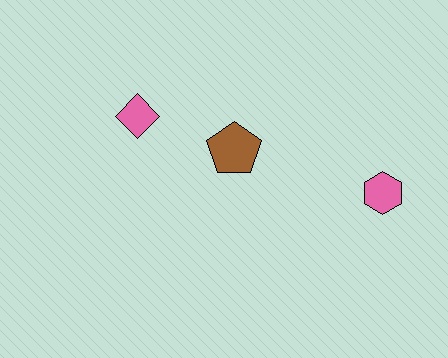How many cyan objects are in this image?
There are no cyan objects.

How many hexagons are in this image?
There is 1 hexagon.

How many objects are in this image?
There are 3 objects.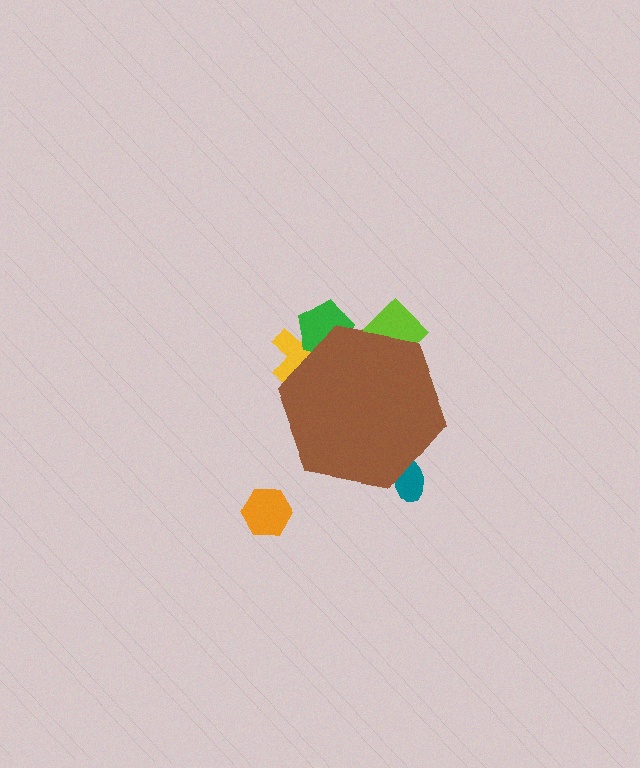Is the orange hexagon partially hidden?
No, the orange hexagon is fully visible.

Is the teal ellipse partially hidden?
Yes, the teal ellipse is partially hidden behind the brown hexagon.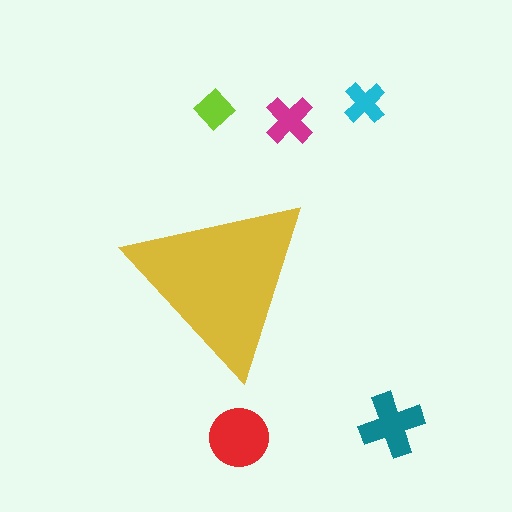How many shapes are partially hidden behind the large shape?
0 shapes are partially hidden.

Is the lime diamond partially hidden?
No, the lime diamond is fully visible.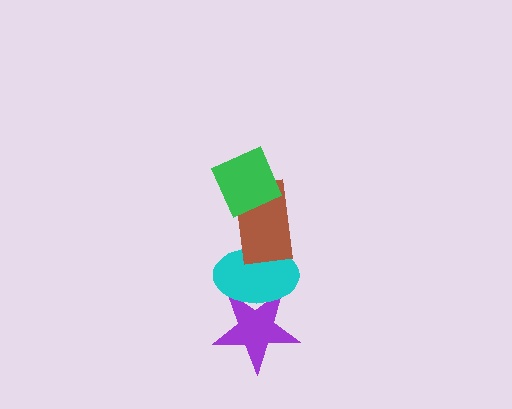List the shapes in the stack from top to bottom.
From top to bottom: the green diamond, the brown rectangle, the cyan ellipse, the purple star.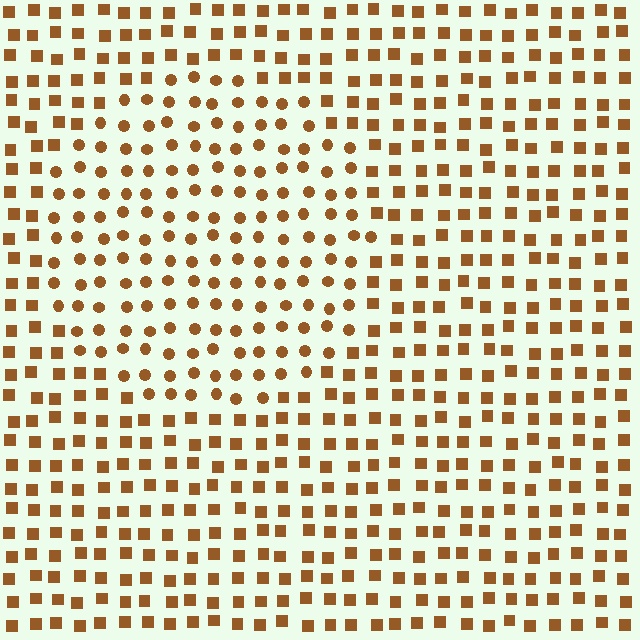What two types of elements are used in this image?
The image uses circles inside the circle region and squares outside it.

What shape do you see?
I see a circle.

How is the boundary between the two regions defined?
The boundary is defined by a change in element shape: circles inside vs. squares outside. All elements share the same color and spacing.